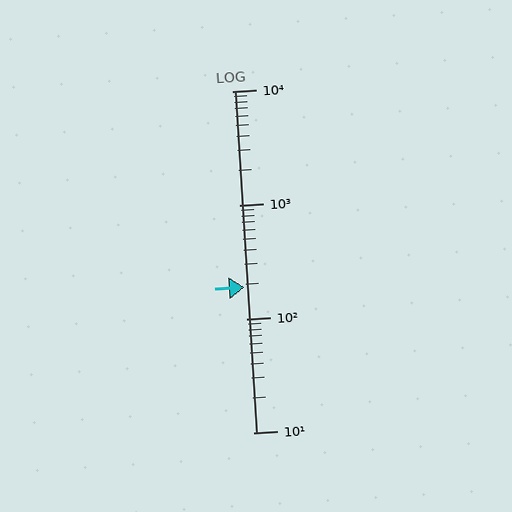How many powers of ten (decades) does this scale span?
The scale spans 3 decades, from 10 to 10000.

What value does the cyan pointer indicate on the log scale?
The pointer indicates approximately 190.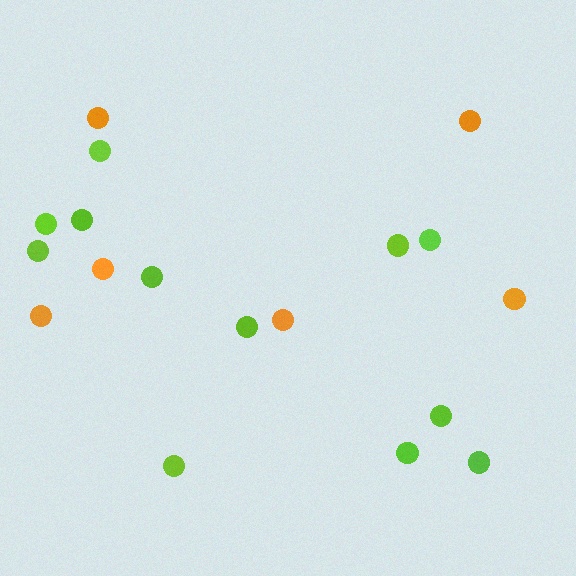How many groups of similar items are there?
There are 2 groups: one group of orange circles (6) and one group of lime circles (12).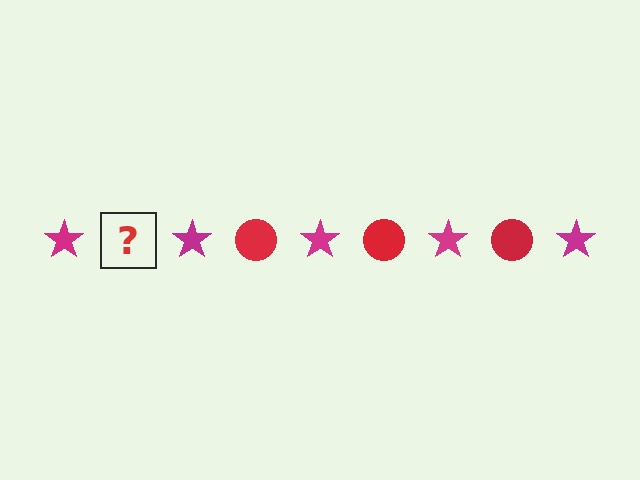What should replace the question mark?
The question mark should be replaced with a red circle.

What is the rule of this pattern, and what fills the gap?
The rule is that the pattern alternates between magenta star and red circle. The gap should be filled with a red circle.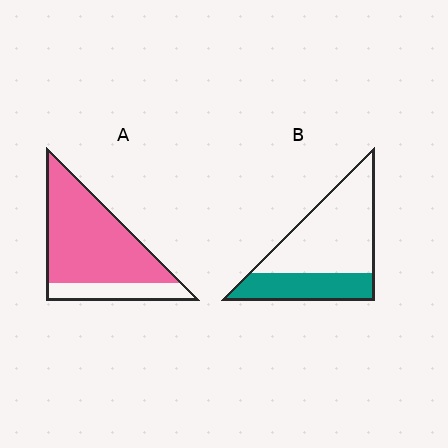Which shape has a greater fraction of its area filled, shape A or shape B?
Shape A.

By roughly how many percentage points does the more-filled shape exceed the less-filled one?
By roughly 45 percentage points (A over B).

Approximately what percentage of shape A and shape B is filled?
A is approximately 80% and B is approximately 35%.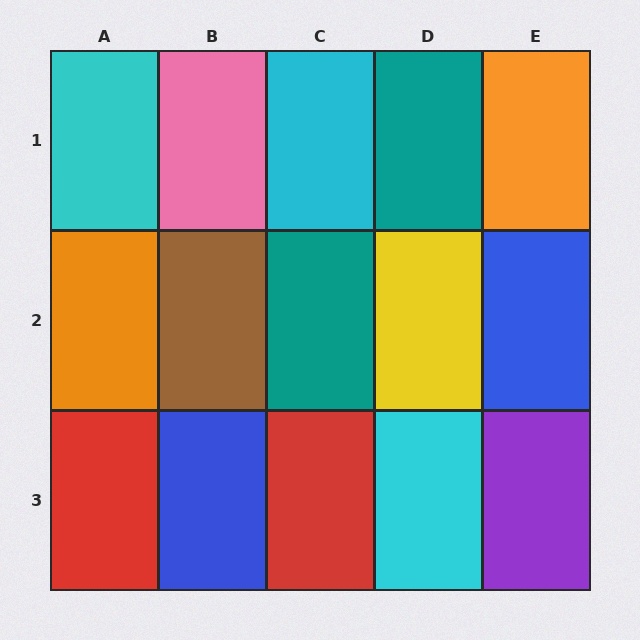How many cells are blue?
2 cells are blue.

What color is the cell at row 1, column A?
Cyan.